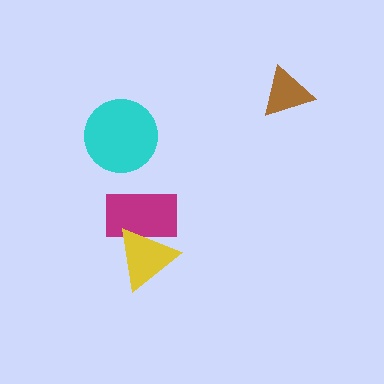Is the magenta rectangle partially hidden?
Yes, it is partially covered by another shape.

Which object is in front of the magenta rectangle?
The yellow triangle is in front of the magenta rectangle.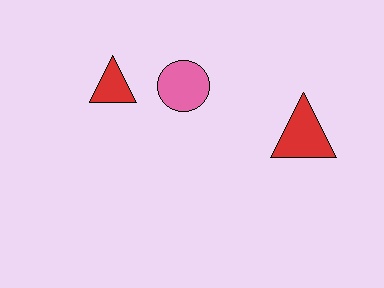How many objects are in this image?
There are 3 objects.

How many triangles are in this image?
There are 2 triangles.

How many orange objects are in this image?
There are no orange objects.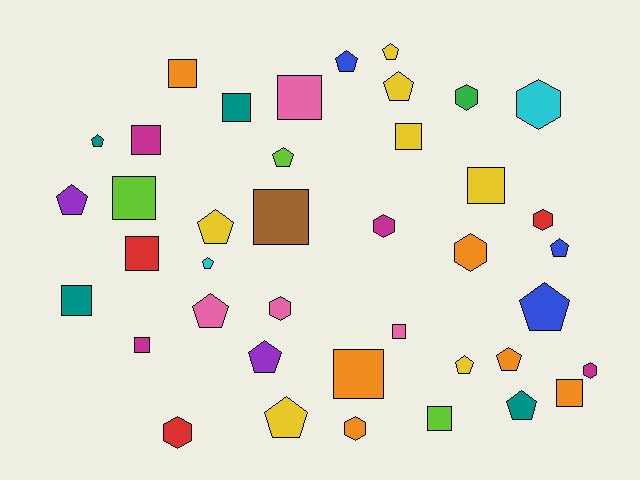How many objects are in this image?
There are 40 objects.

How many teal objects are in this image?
There are 4 teal objects.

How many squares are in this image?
There are 15 squares.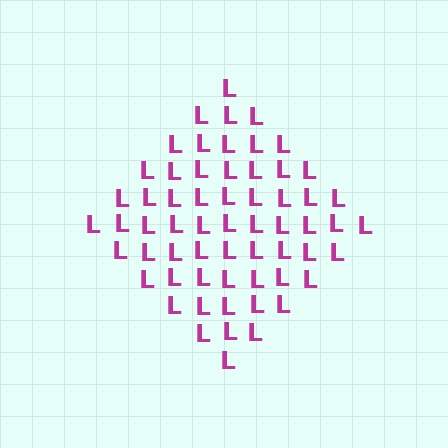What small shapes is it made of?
It is made of small letter L's.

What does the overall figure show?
The overall figure shows a diamond.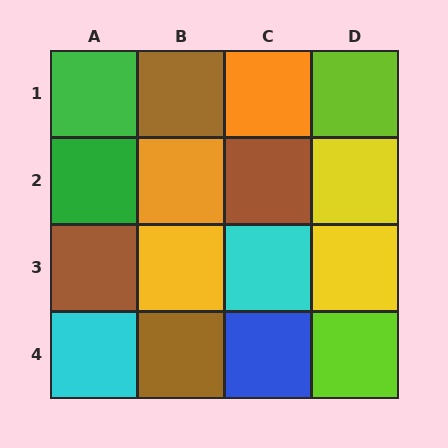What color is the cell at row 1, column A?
Green.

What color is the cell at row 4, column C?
Blue.